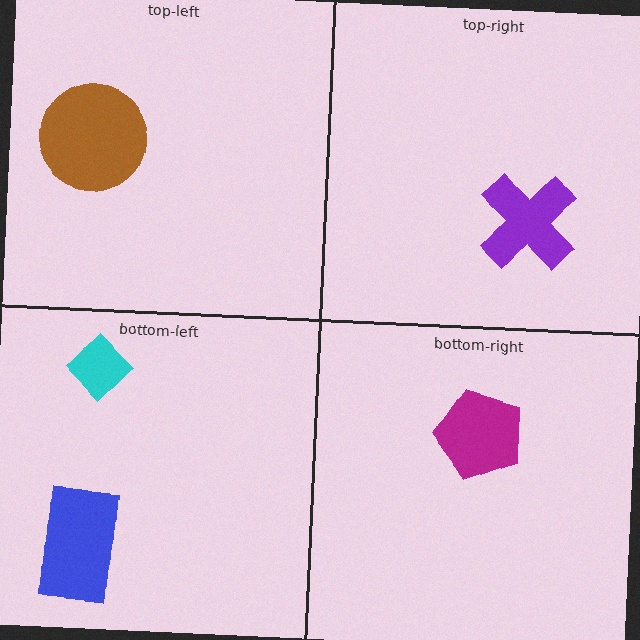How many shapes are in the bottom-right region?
1.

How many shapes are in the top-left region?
2.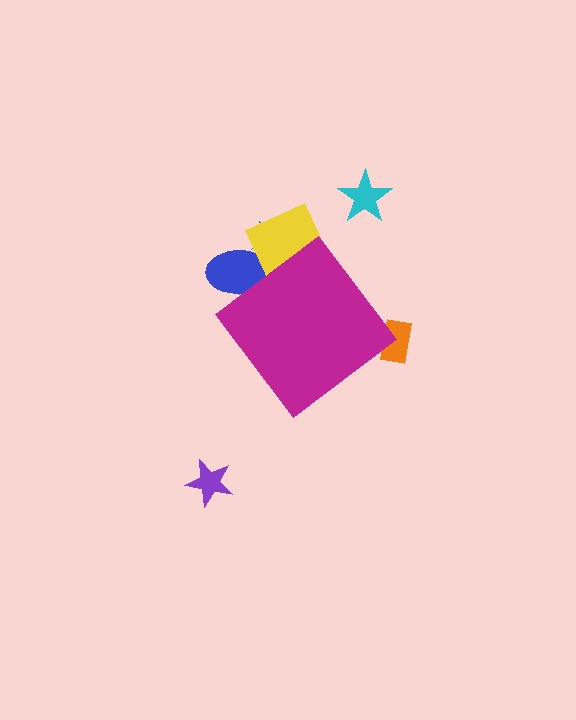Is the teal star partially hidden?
Yes, the teal star is partially hidden behind the magenta diamond.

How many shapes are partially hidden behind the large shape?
4 shapes are partially hidden.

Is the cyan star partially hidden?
No, the cyan star is fully visible.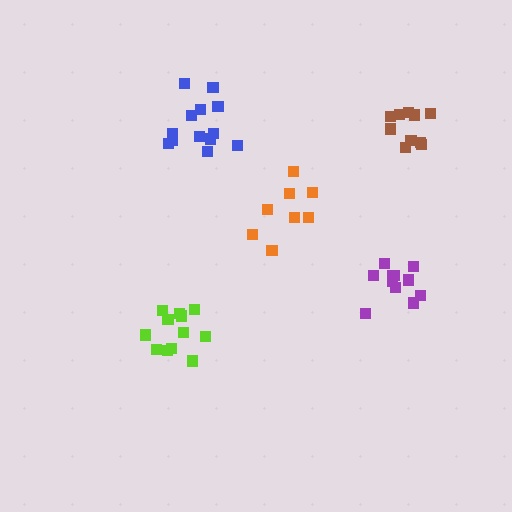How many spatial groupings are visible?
There are 5 spatial groupings.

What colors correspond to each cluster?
The clusters are colored: blue, purple, lime, orange, brown.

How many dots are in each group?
Group 1: 13 dots, Group 2: 11 dots, Group 3: 12 dots, Group 4: 8 dots, Group 5: 10 dots (54 total).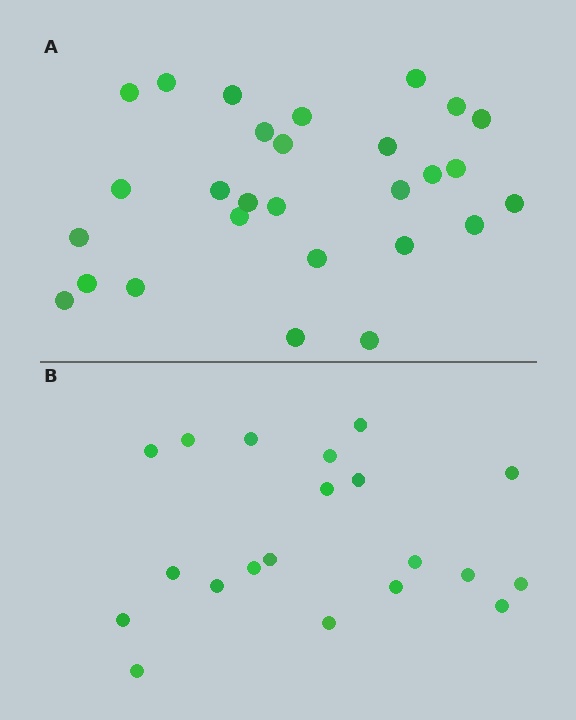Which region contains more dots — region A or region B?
Region A (the top region) has more dots.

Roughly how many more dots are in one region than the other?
Region A has roughly 8 or so more dots than region B.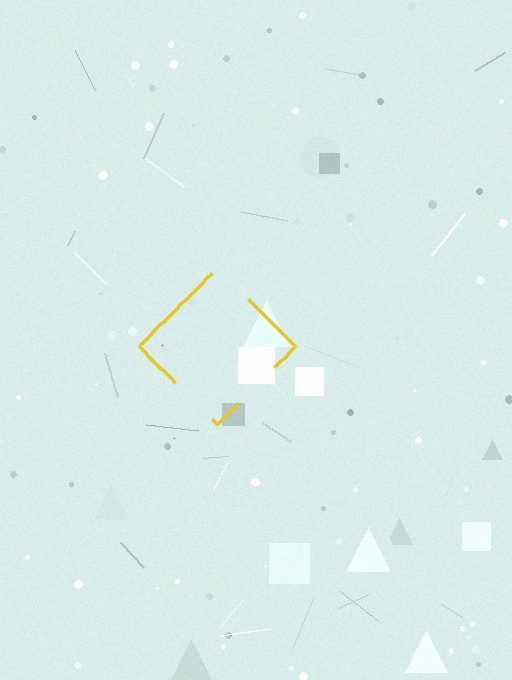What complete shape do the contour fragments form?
The contour fragments form a diamond.